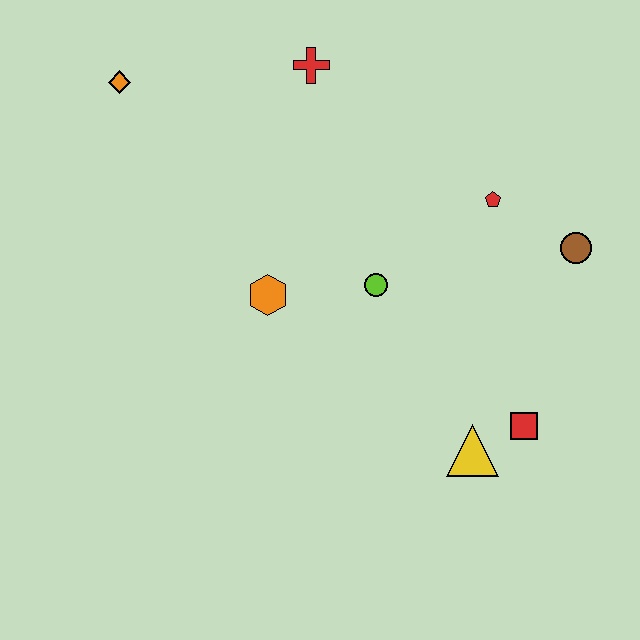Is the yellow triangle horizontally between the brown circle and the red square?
No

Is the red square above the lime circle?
No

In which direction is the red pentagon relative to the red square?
The red pentagon is above the red square.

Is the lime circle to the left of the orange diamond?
No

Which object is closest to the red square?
The yellow triangle is closest to the red square.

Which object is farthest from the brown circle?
The orange diamond is farthest from the brown circle.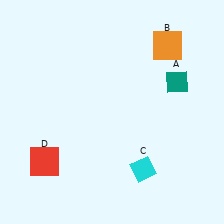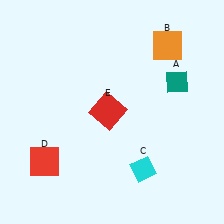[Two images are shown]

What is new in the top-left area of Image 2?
A red square (E) was added in the top-left area of Image 2.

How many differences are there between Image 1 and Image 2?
There is 1 difference between the two images.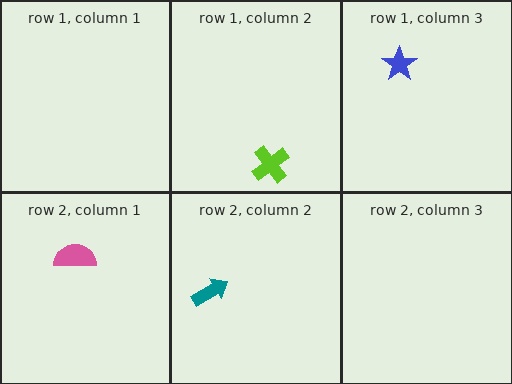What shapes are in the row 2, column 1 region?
The pink semicircle.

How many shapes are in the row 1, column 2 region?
1.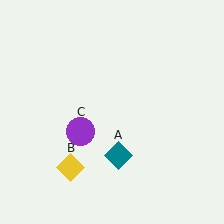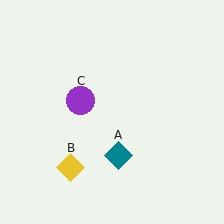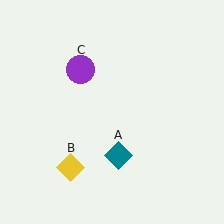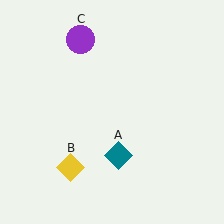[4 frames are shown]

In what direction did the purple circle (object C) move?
The purple circle (object C) moved up.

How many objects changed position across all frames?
1 object changed position: purple circle (object C).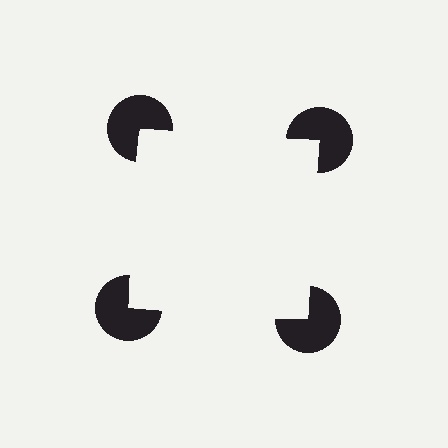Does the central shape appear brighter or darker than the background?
It typically appears slightly brighter than the background, even though no actual brightness change is drawn.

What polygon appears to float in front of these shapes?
An illusory square — its edges are inferred from the aligned wedge cuts in the pac-man discs, not physically drawn.